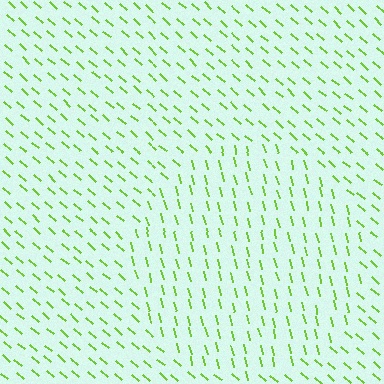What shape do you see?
I see a circle.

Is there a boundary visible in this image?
Yes, there is a texture boundary formed by a change in line orientation.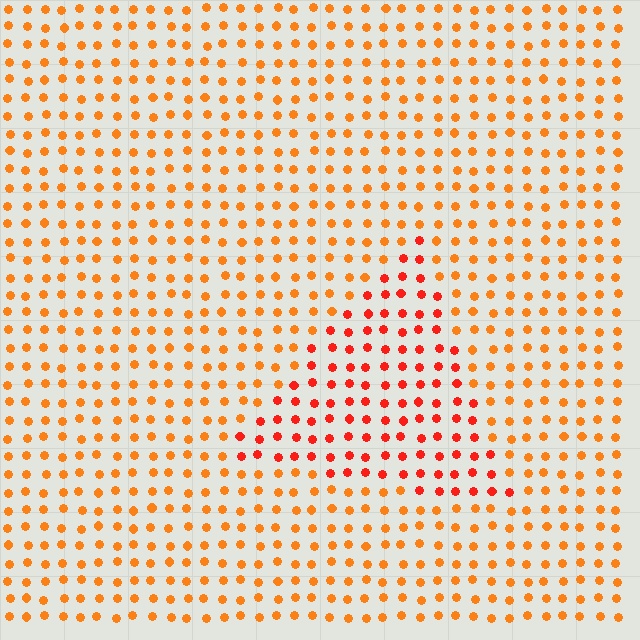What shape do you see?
I see a triangle.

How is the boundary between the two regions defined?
The boundary is defined purely by a slight shift in hue (about 26 degrees). Spacing, size, and orientation are identical on both sides.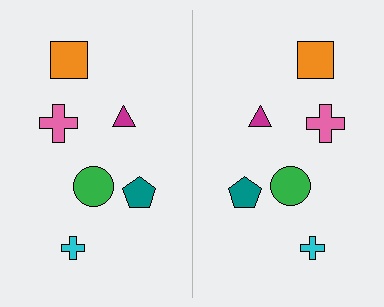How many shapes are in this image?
There are 12 shapes in this image.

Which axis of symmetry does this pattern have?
The pattern has a vertical axis of symmetry running through the center of the image.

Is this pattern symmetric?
Yes, this pattern has bilateral (reflection) symmetry.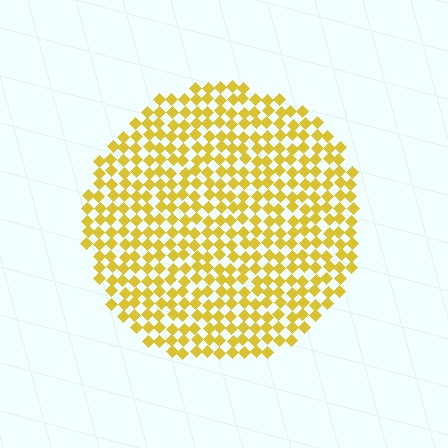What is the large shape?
The large shape is a circle.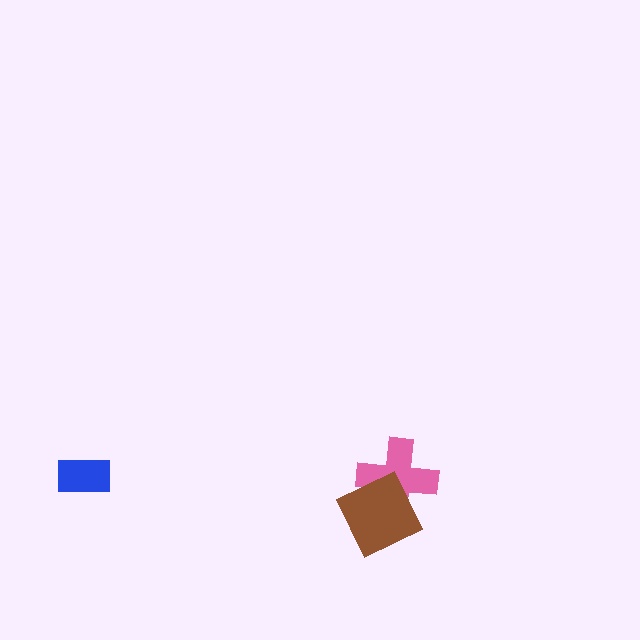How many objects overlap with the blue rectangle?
0 objects overlap with the blue rectangle.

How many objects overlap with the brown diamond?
1 object overlaps with the brown diamond.